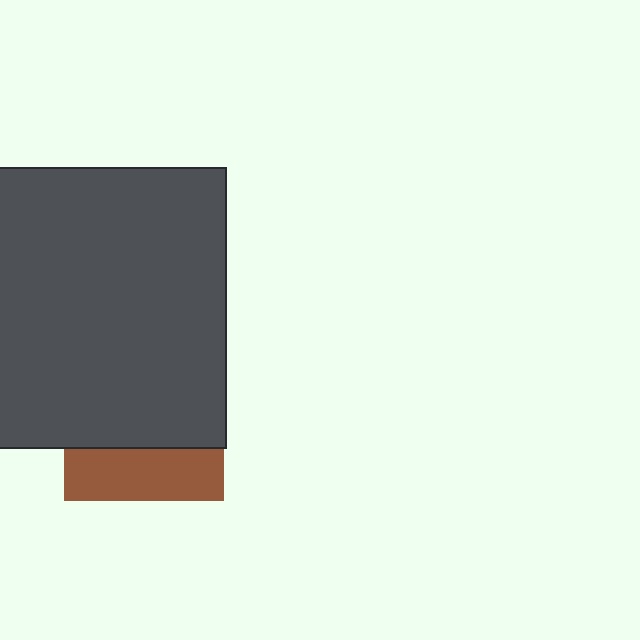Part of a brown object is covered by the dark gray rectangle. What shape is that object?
It is a square.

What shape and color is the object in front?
The object in front is a dark gray rectangle.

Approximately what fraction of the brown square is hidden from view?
Roughly 68% of the brown square is hidden behind the dark gray rectangle.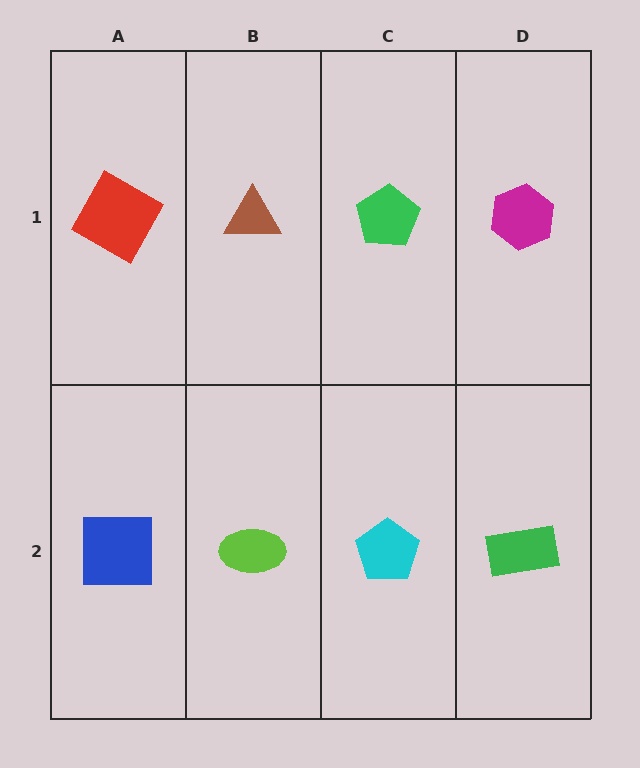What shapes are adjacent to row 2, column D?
A magenta hexagon (row 1, column D), a cyan pentagon (row 2, column C).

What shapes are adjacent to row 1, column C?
A cyan pentagon (row 2, column C), a brown triangle (row 1, column B), a magenta hexagon (row 1, column D).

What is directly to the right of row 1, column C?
A magenta hexagon.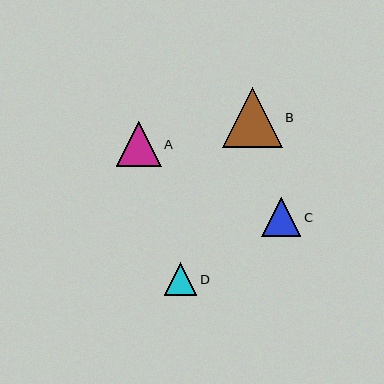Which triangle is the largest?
Triangle B is the largest with a size of approximately 60 pixels.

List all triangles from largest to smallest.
From largest to smallest: B, A, C, D.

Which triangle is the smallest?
Triangle D is the smallest with a size of approximately 33 pixels.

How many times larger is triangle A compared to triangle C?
Triangle A is approximately 1.2 times the size of triangle C.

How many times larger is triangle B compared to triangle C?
Triangle B is approximately 1.5 times the size of triangle C.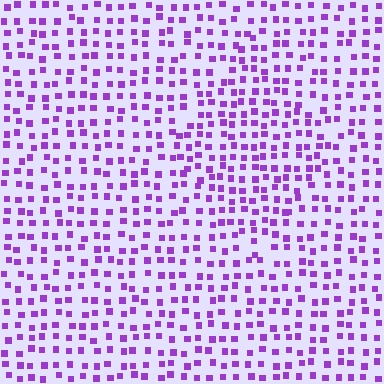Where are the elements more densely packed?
The elements are more densely packed inside the diamond boundary.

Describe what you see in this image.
The image contains small purple elements arranged at two different densities. A diamond-shaped region is visible where the elements are more densely packed than the surrounding area.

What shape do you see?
I see a diamond.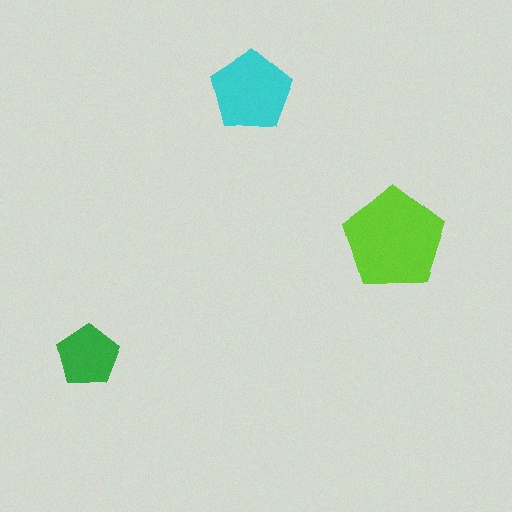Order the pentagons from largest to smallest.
the lime one, the cyan one, the green one.